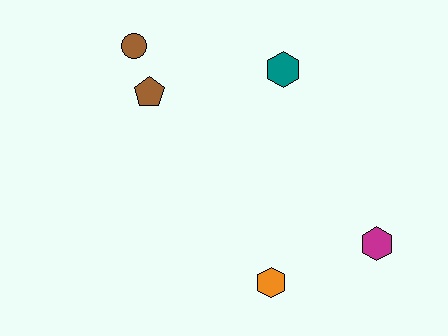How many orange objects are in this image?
There is 1 orange object.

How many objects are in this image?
There are 5 objects.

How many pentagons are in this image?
There is 1 pentagon.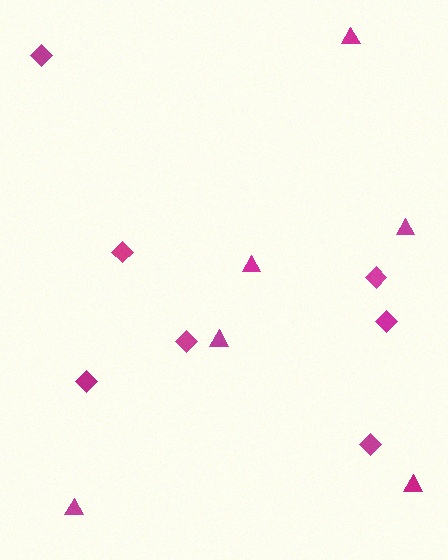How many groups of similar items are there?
There are 2 groups: one group of triangles (6) and one group of diamonds (7).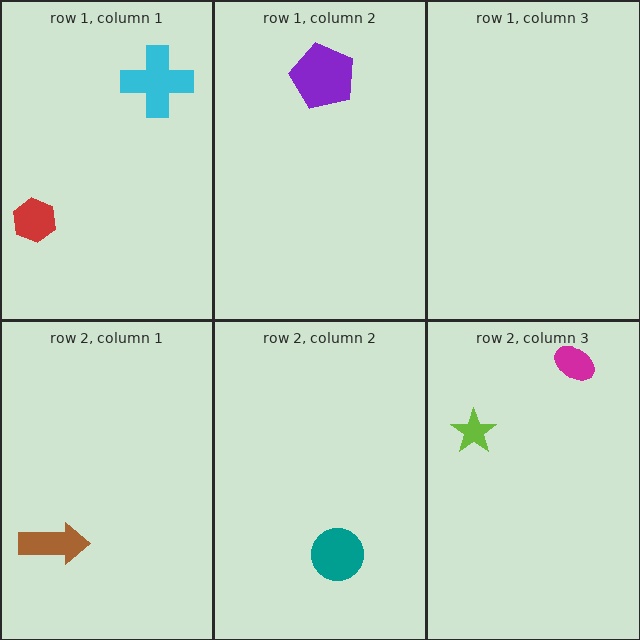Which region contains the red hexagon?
The row 1, column 1 region.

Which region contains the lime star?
The row 2, column 3 region.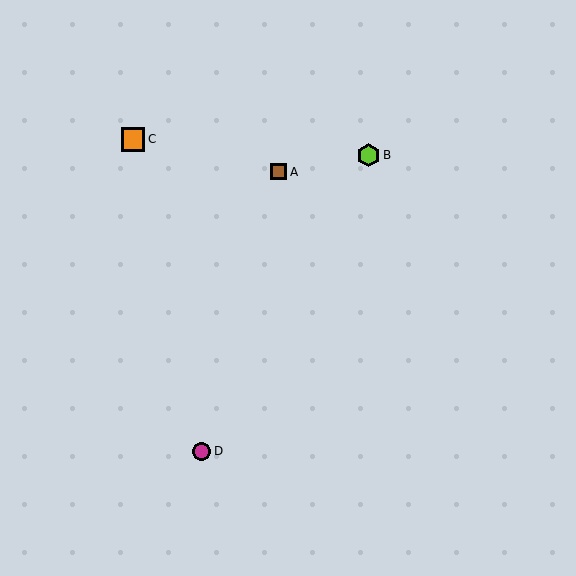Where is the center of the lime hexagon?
The center of the lime hexagon is at (368, 155).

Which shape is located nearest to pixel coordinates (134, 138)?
The orange square (labeled C) at (133, 139) is nearest to that location.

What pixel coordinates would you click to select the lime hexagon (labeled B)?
Click at (368, 155) to select the lime hexagon B.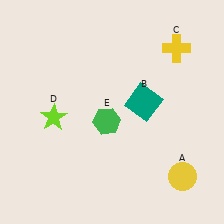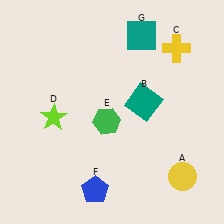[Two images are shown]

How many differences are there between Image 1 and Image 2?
There are 2 differences between the two images.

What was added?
A blue pentagon (F), a teal square (G) were added in Image 2.